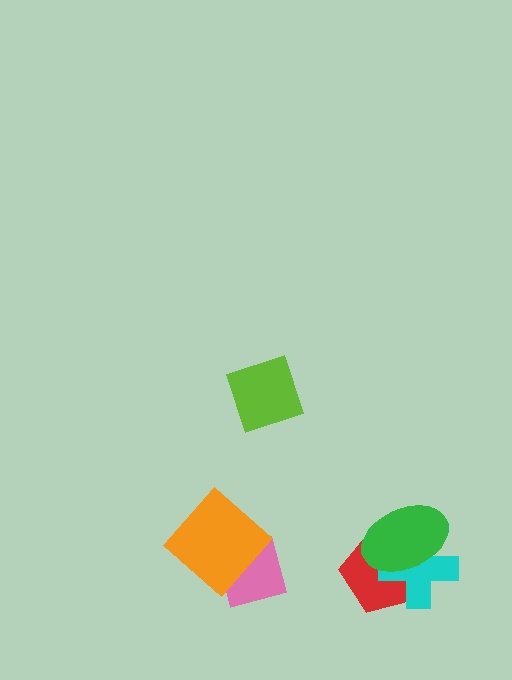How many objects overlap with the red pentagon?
2 objects overlap with the red pentagon.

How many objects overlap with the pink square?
1 object overlaps with the pink square.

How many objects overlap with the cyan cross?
2 objects overlap with the cyan cross.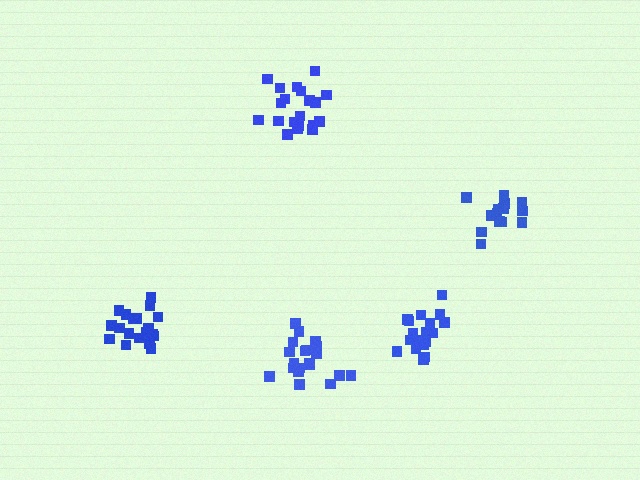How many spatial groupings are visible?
There are 5 spatial groupings.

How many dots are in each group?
Group 1: 15 dots, Group 2: 20 dots, Group 3: 20 dots, Group 4: 19 dots, Group 5: 20 dots (94 total).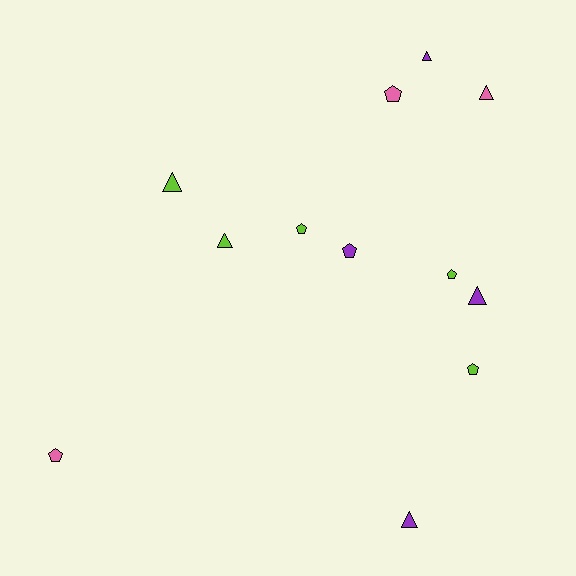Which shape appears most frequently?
Triangle, with 6 objects.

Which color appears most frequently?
Lime, with 5 objects.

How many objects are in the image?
There are 12 objects.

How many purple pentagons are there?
There is 1 purple pentagon.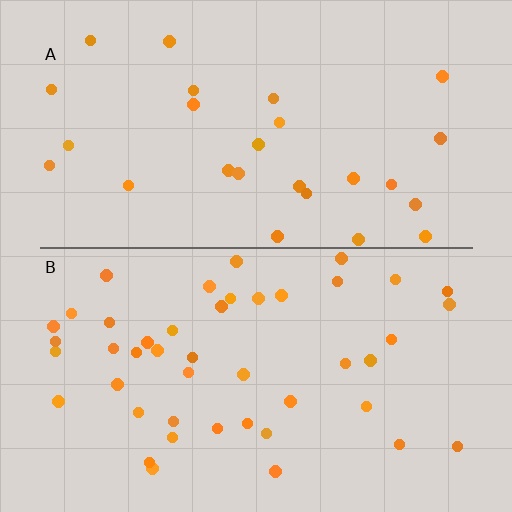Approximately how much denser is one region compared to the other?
Approximately 1.7× — region B over region A.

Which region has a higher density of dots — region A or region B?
B (the bottom).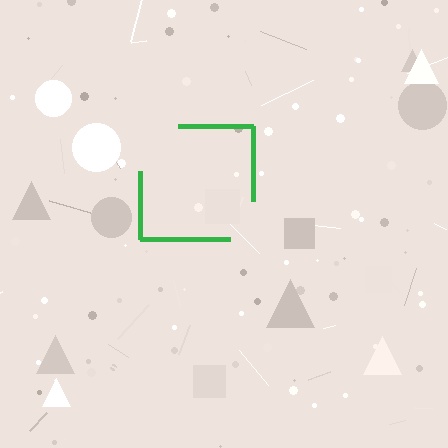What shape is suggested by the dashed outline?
The dashed outline suggests a square.